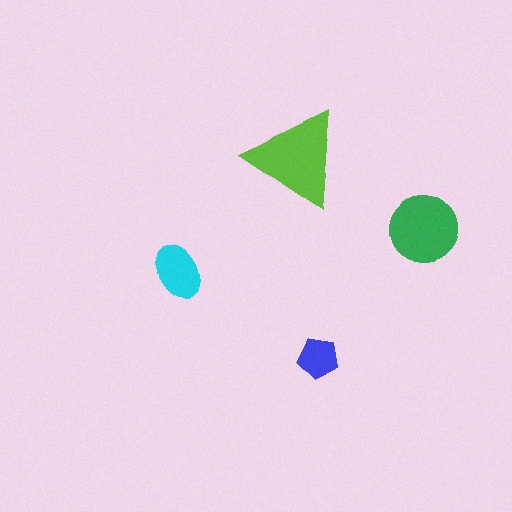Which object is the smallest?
The blue pentagon.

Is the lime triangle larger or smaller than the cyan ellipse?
Larger.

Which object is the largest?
The lime triangle.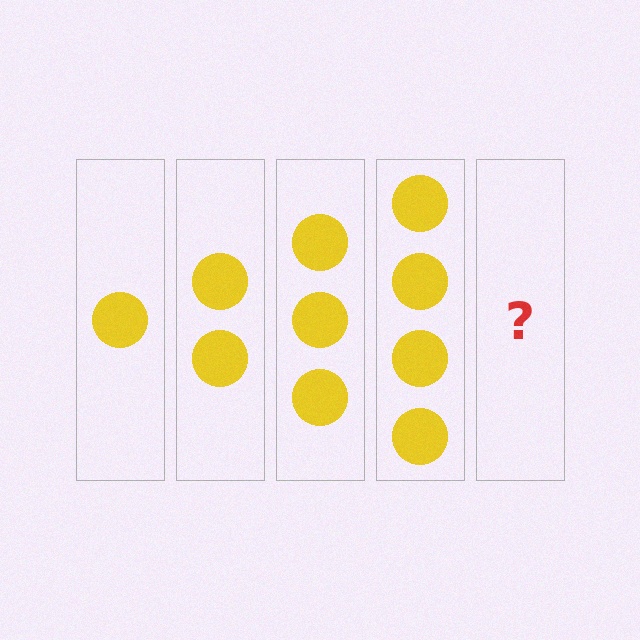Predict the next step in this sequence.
The next step is 5 circles.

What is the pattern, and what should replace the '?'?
The pattern is that each step adds one more circle. The '?' should be 5 circles.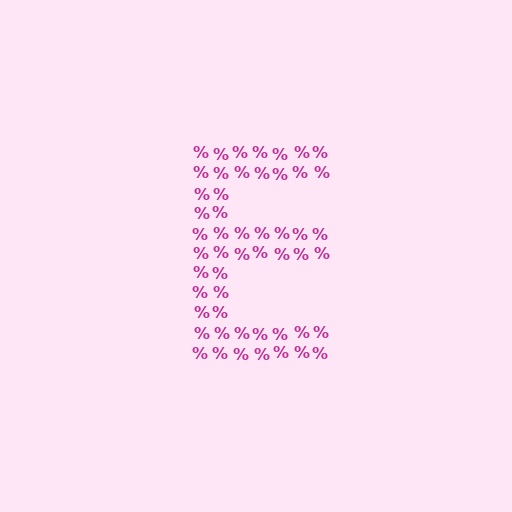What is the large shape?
The large shape is the letter E.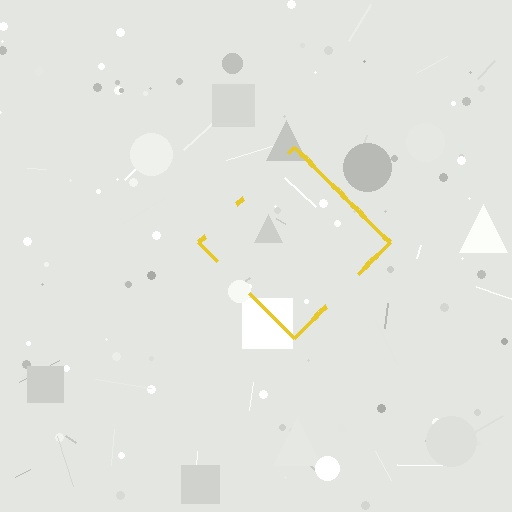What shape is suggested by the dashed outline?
The dashed outline suggests a diamond.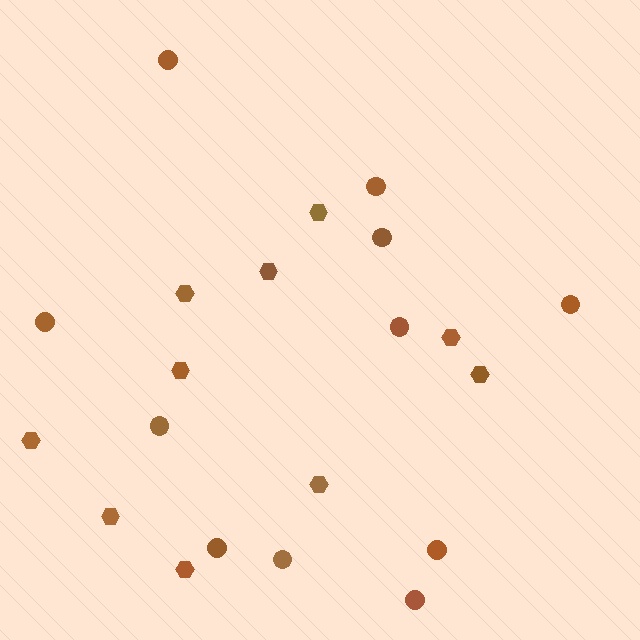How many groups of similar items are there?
There are 2 groups: one group of circles (11) and one group of hexagons (10).